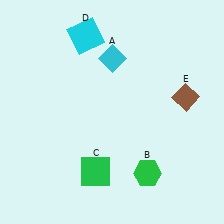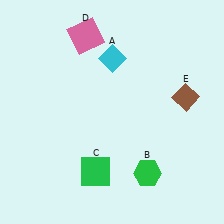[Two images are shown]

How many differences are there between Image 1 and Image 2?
There is 1 difference between the two images.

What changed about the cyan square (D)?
In Image 1, D is cyan. In Image 2, it changed to pink.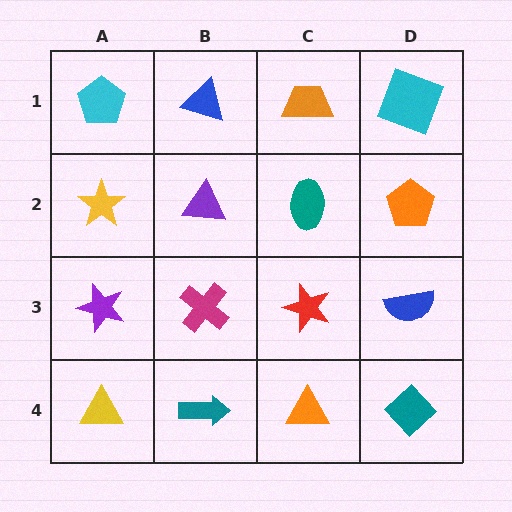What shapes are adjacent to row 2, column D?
A cyan square (row 1, column D), a blue semicircle (row 3, column D), a teal ellipse (row 2, column C).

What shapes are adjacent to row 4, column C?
A red star (row 3, column C), a teal arrow (row 4, column B), a teal diamond (row 4, column D).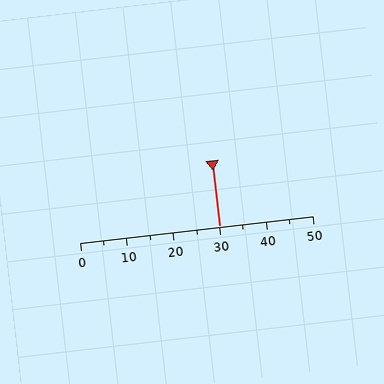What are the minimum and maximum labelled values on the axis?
The axis runs from 0 to 50.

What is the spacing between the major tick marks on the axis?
The major ticks are spaced 10 apart.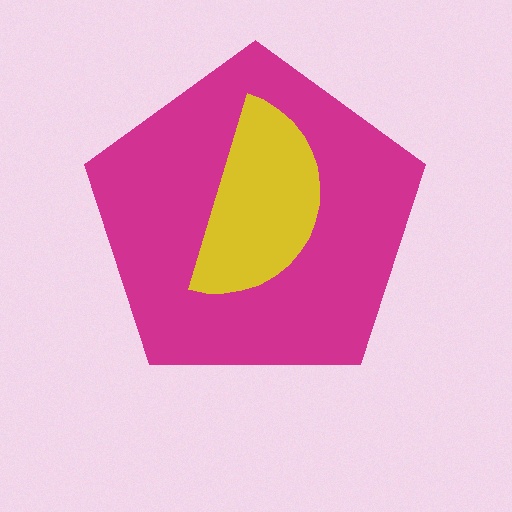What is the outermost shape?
The magenta pentagon.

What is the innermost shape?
The yellow semicircle.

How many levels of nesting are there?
2.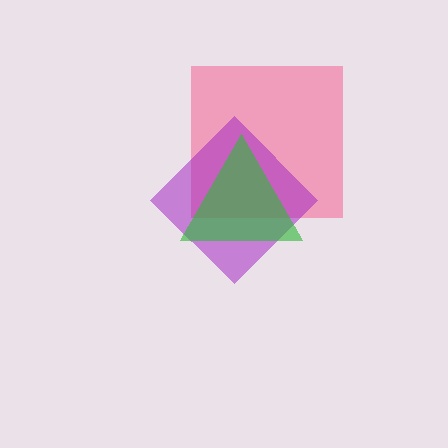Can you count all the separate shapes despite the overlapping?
Yes, there are 3 separate shapes.